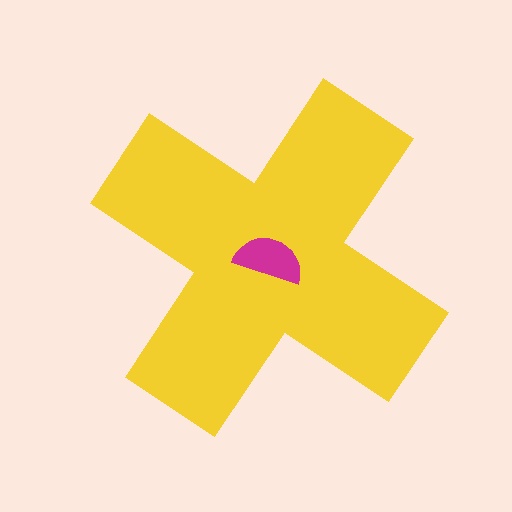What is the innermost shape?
The magenta semicircle.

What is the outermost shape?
The yellow cross.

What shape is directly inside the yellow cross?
The magenta semicircle.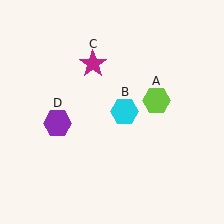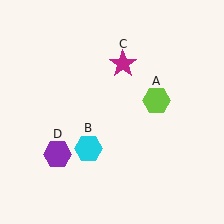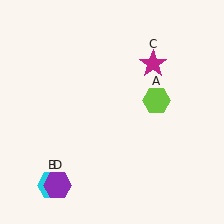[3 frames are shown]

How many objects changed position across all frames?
3 objects changed position: cyan hexagon (object B), magenta star (object C), purple hexagon (object D).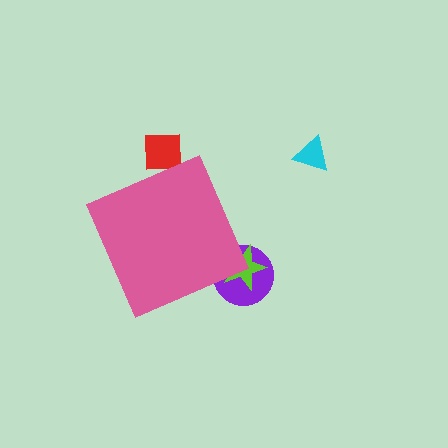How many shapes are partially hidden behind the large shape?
3 shapes are partially hidden.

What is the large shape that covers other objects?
A pink diamond.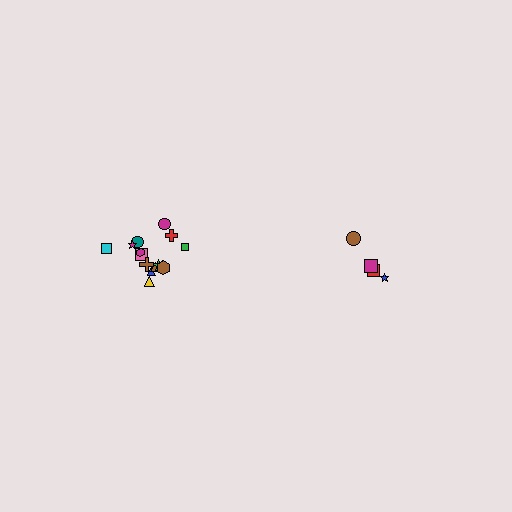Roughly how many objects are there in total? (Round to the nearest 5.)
Roughly 20 objects in total.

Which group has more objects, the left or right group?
The left group.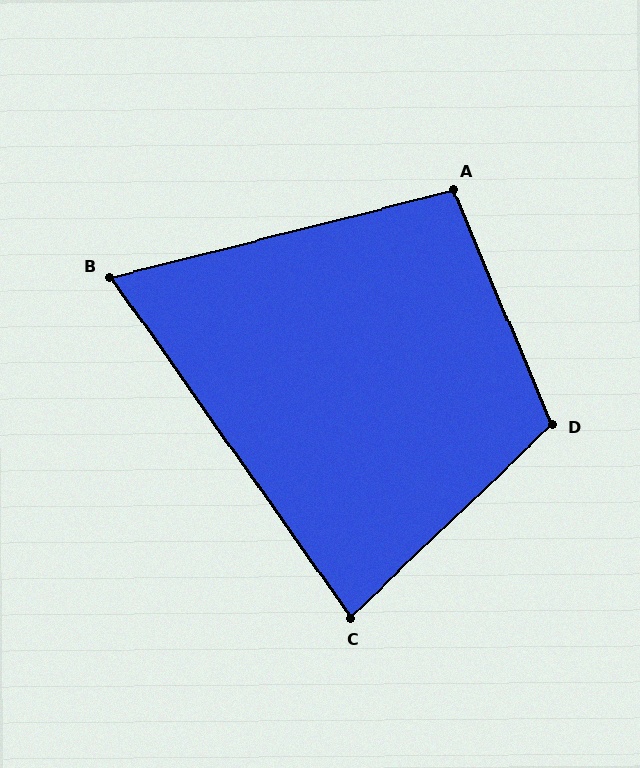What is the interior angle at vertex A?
Approximately 99 degrees (obtuse).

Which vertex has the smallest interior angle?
B, at approximately 69 degrees.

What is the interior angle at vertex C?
Approximately 81 degrees (acute).